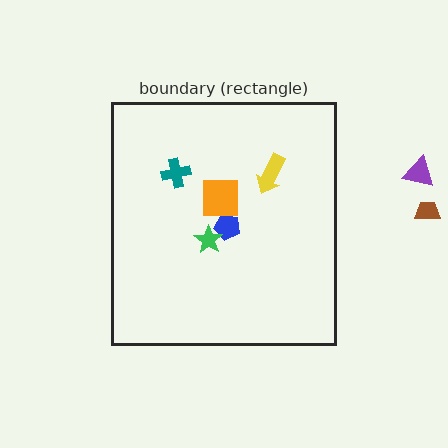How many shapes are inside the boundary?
5 inside, 2 outside.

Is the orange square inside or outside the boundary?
Inside.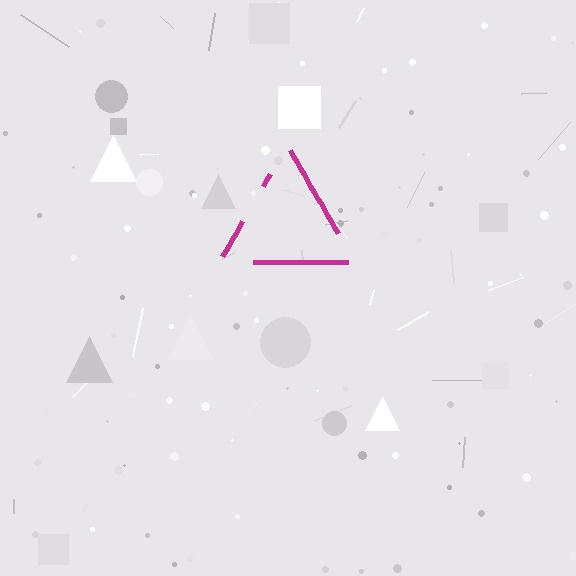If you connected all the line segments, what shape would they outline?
They would outline a triangle.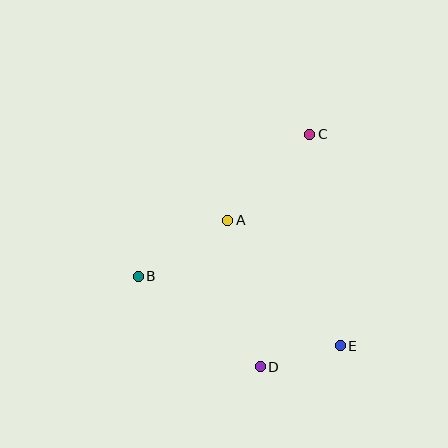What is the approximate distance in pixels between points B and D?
The distance between B and D is approximately 152 pixels.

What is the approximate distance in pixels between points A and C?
The distance between A and C is approximately 119 pixels.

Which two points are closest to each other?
Points D and E are closest to each other.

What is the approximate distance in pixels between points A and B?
The distance between A and B is approximately 105 pixels.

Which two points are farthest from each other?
Points C and D are farthest from each other.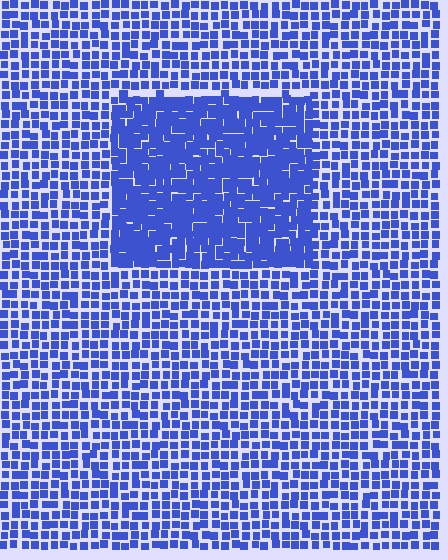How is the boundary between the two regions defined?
The boundary is defined by a change in element density (approximately 1.8x ratio). All elements are the same color, size, and shape.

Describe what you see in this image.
The image contains small blue elements arranged at two different densities. A rectangle-shaped region is visible where the elements are more densely packed than the surrounding area.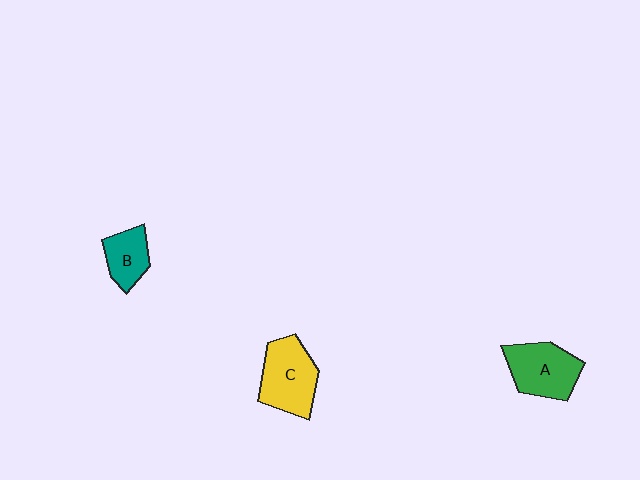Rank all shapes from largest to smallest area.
From largest to smallest: C (yellow), A (green), B (teal).